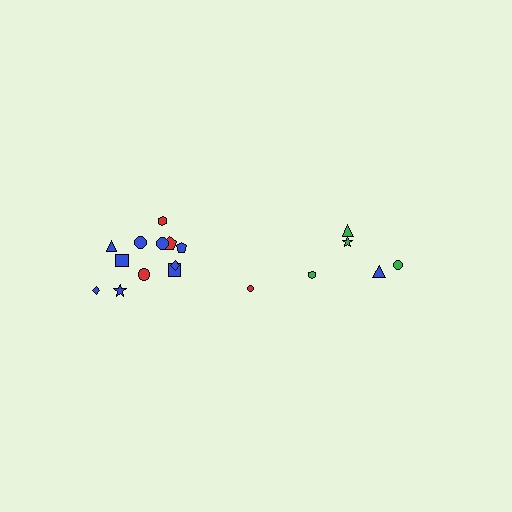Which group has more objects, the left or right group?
The left group.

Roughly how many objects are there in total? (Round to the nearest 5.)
Roughly 20 objects in total.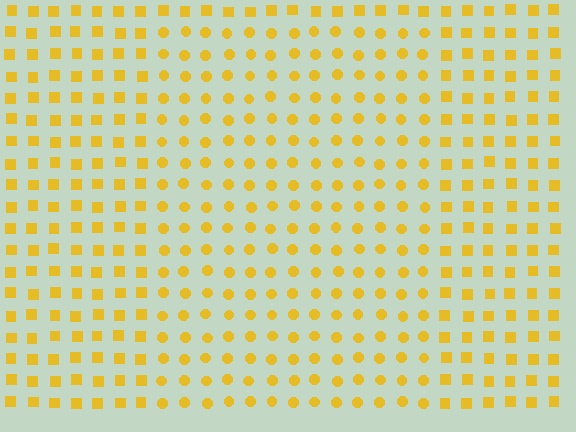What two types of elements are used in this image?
The image uses circles inside the rectangle region and squares outside it.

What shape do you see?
I see a rectangle.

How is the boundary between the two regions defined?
The boundary is defined by a change in element shape: circles inside vs. squares outside. All elements share the same color and spacing.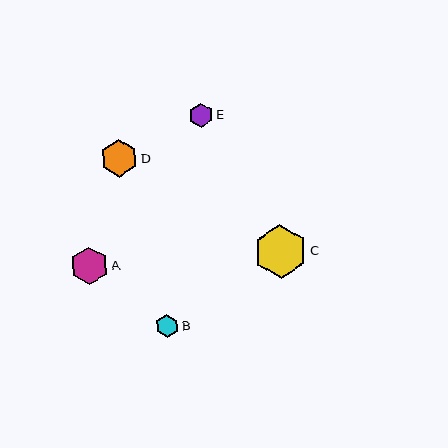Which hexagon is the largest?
Hexagon C is the largest with a size of approximately 54 pixels.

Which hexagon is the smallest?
Hexagon E is the smallest with a size of approximately 24 pixels.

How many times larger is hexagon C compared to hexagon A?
Hexagon C is approximately 1.4 times the size of hexagon A.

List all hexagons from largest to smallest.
From largest to smallest: C, A, D, B, E.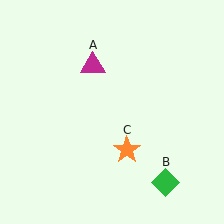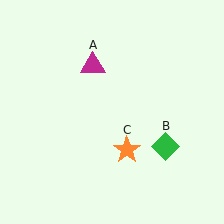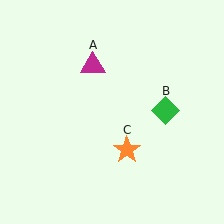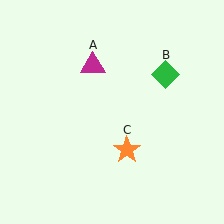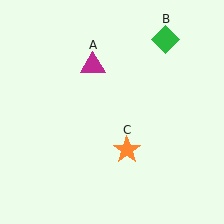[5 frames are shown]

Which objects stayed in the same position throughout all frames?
Magenta triangle (object A) and orange star (object C) remained stationary.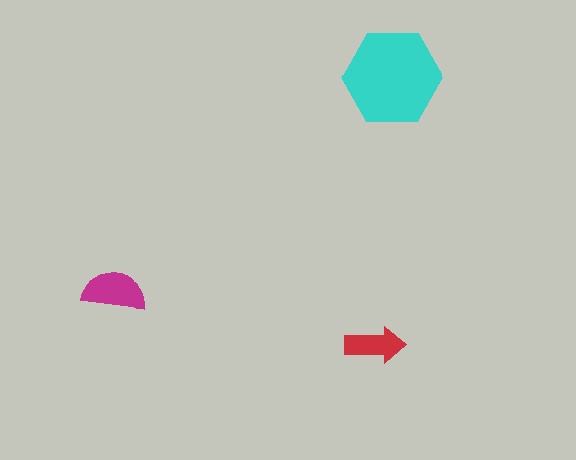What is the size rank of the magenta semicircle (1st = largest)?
2nd.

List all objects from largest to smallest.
The cyan hexagon, the magenta semicircle, the red arrow.